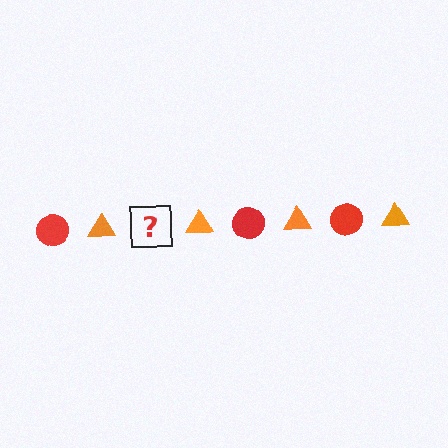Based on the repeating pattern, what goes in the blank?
The blank should be a red circle.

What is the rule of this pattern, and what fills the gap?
The rule is that the pattern alternates between red circle and orange triangle. The gap should be filled with a red circle.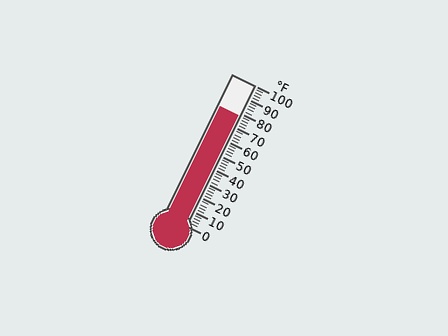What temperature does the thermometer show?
The thermometer shows approximately 78°F.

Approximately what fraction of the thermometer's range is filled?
The thermometer is filled to approximately 80% of its range.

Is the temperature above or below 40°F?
The temperature is above 40°F.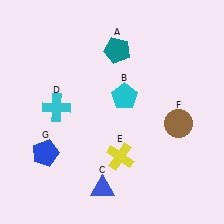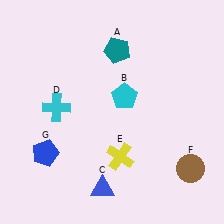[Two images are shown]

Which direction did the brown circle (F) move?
The brown circle (F) moved down.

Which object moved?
The brown circle (F) moved down.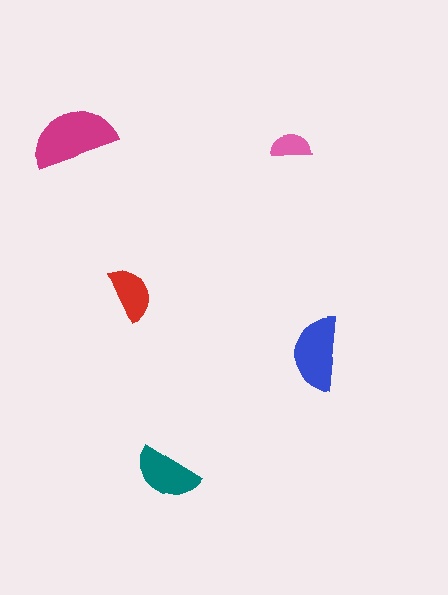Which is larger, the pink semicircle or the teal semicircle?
The teal one.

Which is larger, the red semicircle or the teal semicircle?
The teal one.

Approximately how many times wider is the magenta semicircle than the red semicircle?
About 1.5 times wider.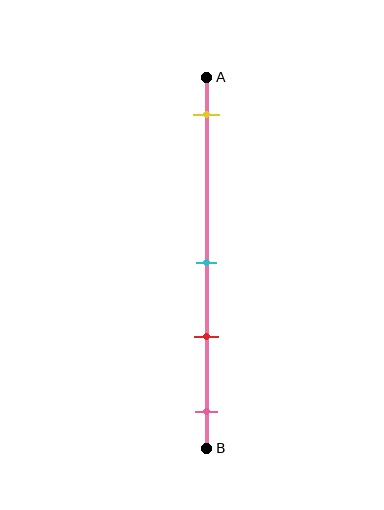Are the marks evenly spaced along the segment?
No, the marks are not evenly spaced.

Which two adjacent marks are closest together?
The cyan and red marks are the closest adjacent pair.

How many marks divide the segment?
There are 4 marks dividing the segment.